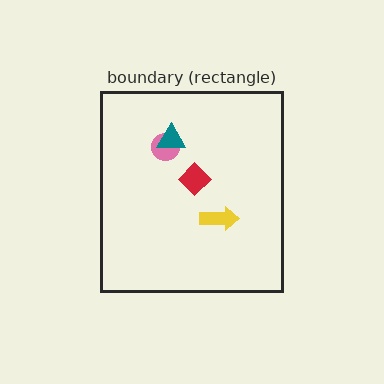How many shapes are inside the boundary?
4 inside, 0 outside.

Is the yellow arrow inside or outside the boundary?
Inside.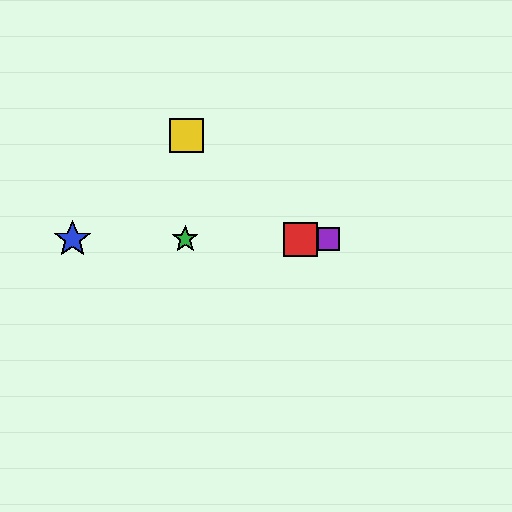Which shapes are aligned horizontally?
The red square, the blue star, the green star, the purple square are aligned horizontally.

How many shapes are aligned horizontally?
4 shapes (the red square, the blue star, the green star, the purple square) are aligned horizontally.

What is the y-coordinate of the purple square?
The purple square is at y≈239.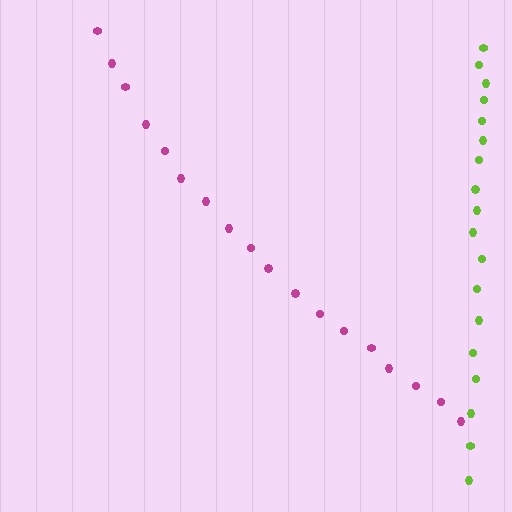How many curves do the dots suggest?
There are 2 distinct paths.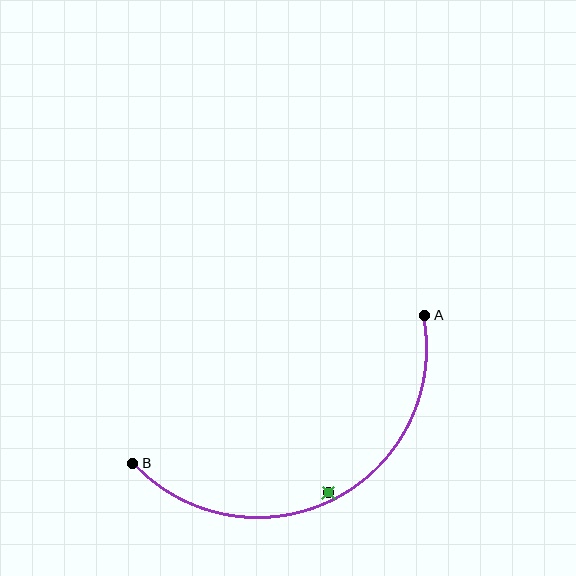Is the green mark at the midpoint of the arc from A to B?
No — the green mark does not lie on the arc at all. It sits slightly inside the curve.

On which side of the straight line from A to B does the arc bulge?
The arc bulges below the straight line connecting A and B.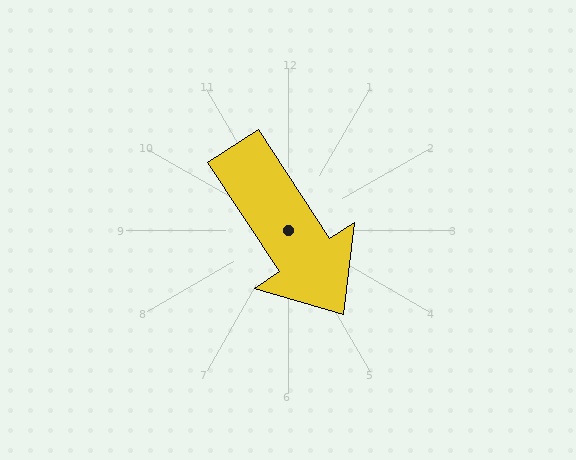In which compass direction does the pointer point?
Southeast.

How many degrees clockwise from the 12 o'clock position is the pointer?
Approximately 147 degrees.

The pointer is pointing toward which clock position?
Roughly 5 o'clock.